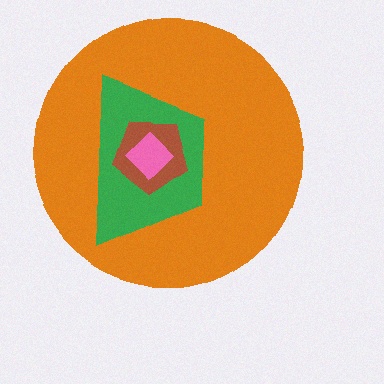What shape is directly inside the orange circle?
The green trapezoid.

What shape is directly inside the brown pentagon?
The pink diamond.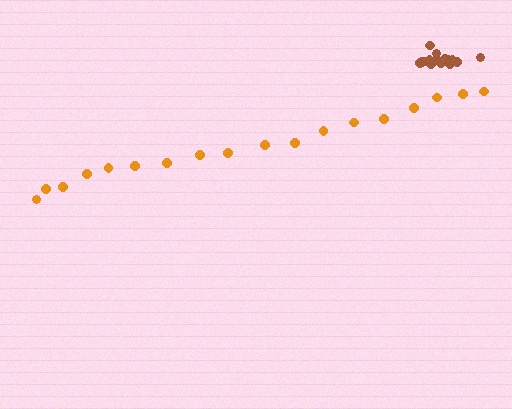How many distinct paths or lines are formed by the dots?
There are 2 distinct paths.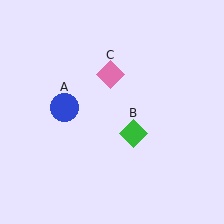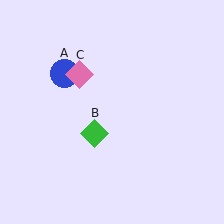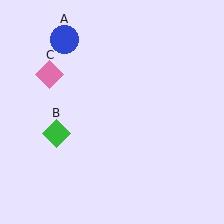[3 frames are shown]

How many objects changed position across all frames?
3 objects changed position: blue circle (object A), green diamond (object B), pink diamond (object C).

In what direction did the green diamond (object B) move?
The green diamond (object B) moved left.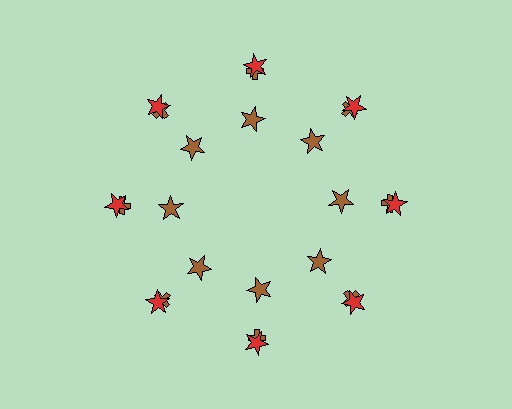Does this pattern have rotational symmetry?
Yes, this pattern has 8-fold rotational symmetry. It looks the same after rotating 45 degrees around the center.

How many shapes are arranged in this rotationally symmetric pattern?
There are 24 shapes, arranged in 8 groups of 3.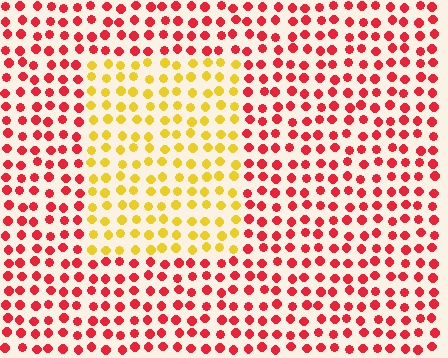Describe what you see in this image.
The image is filled with small red elements in a uniform arrangement. A rectangle-shaped region is visible where the elements are tinted to a slightly different hue, forming a subtle color boundary.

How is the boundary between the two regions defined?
The boundary is defined purely by a slight shift in hue (about 58 degrees). Spacing, size, and orientation are identical on both sides.